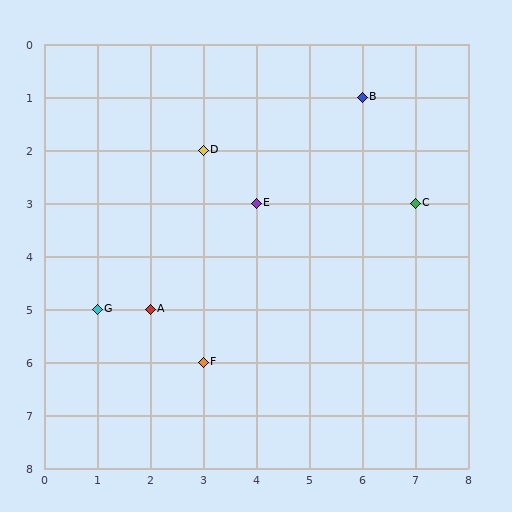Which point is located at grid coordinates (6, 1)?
Point B is at (6, 1).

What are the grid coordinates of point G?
Point G is at grid coordinates (1, 5).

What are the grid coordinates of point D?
Point D is at grid coordinates (3, 2).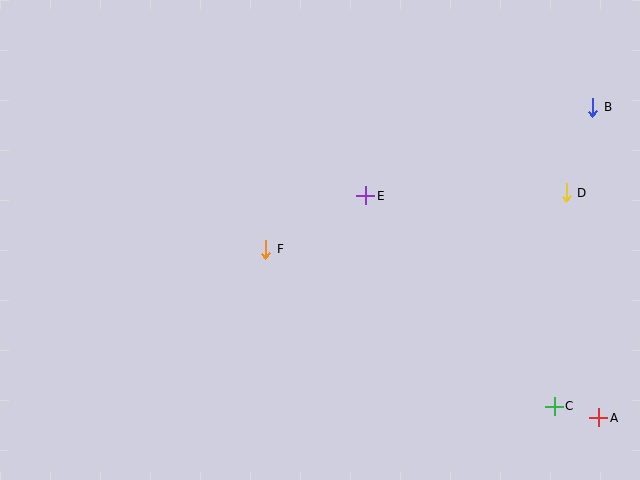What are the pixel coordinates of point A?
Point A is at (599, 418).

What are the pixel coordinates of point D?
Point D is at (566, 193).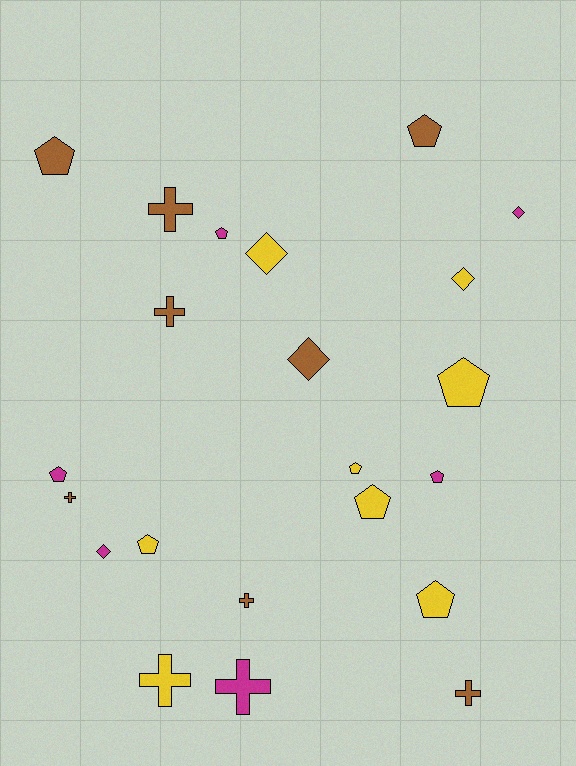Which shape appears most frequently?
Pentagon, with 10 objects.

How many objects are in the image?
There are 22 objects.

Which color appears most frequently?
Brown, with 8 objects.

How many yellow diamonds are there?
There are 2 yellow diamonds.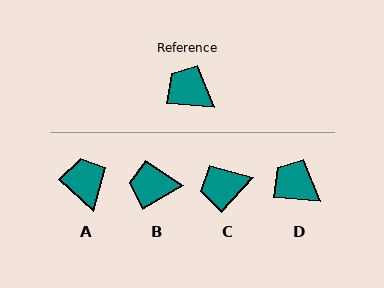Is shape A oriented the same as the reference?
No, it is off by about 37 degrees.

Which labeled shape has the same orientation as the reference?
D.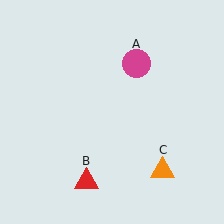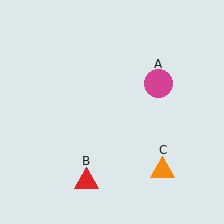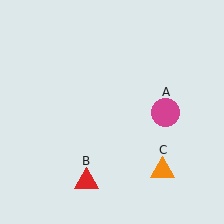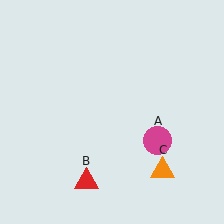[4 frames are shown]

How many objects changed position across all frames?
1 object changed position: magenta circle (object A).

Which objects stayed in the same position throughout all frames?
Red triangle (object B) and orange triangle (object C) remained stationary.